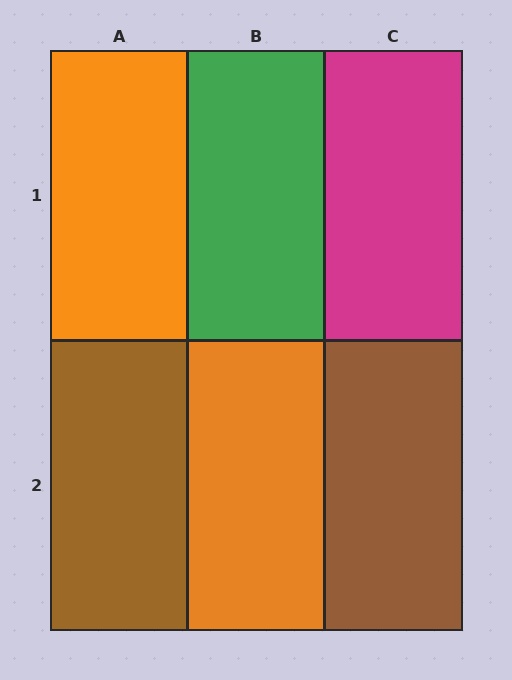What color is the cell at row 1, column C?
Magenta.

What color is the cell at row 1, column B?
Green.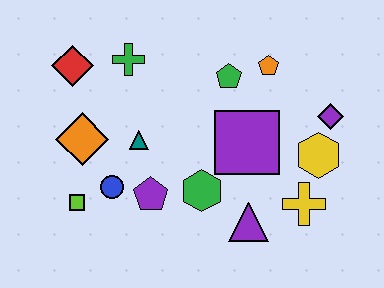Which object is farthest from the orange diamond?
The purple diamond is farthest from the orange diamond.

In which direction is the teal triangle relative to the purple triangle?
The teal triangle is to the left of the purple triangle.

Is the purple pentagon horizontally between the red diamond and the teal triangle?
No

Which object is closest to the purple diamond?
The yellow hexagon is closest to the purple diamond.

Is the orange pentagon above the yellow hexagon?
Yes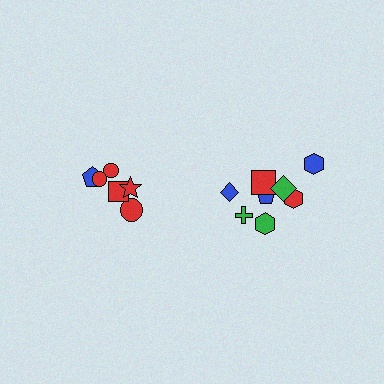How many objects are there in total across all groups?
There are 14 objects.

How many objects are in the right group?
There are 8 objects.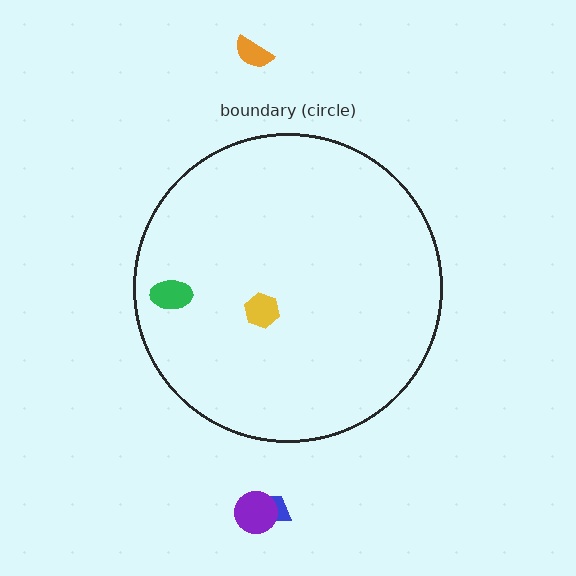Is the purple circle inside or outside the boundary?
Outside.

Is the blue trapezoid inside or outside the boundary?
Outside.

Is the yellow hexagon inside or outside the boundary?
Inside.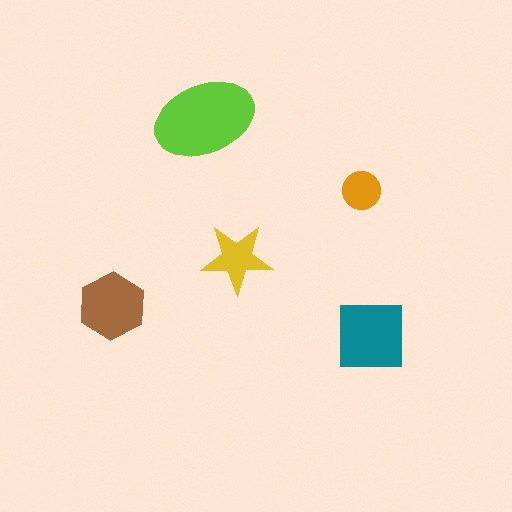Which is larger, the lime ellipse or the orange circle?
The lime ellipse.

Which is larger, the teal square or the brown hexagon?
The teal square.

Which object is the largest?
The lime ellipse.